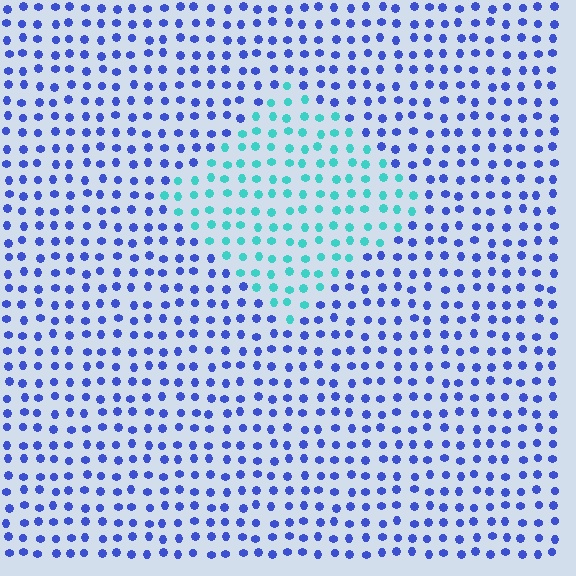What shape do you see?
I see a diamond.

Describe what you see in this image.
The image is filled with small blue elements in a uniform arrangement. A diamond-shaped region is visible where the elements are tinted to a slightly different hue, forming a subtle color boundary.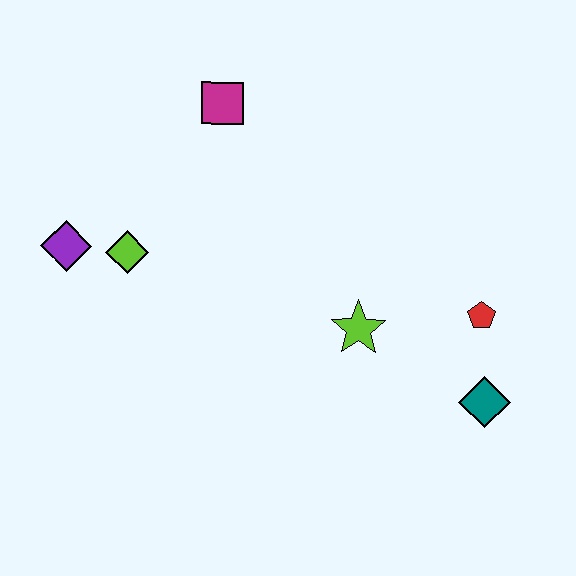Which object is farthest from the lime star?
The purple diamond is farthest from the lime star.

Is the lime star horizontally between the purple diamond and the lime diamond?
No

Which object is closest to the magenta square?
The lime diamond is closest to the magenta square.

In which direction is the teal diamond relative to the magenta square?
The teal diamond is below the magenta square.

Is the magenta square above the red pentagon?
Yes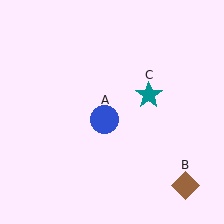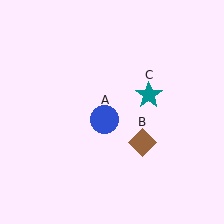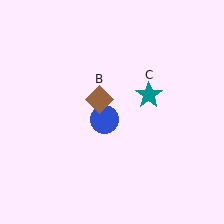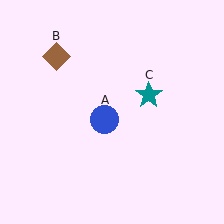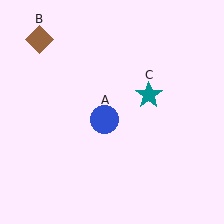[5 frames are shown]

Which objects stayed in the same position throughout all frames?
Blue circle (object A) and teal star (object C) remained stationary.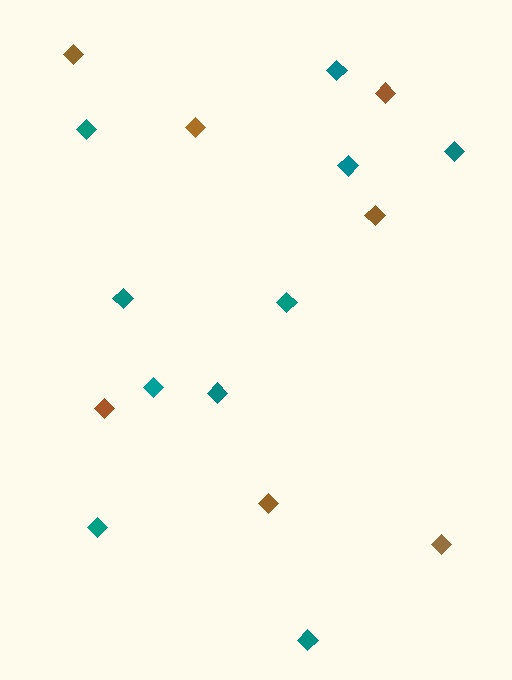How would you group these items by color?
There are 2 groups: one group of brown diamonds (7) and one group of teal diamonds (10).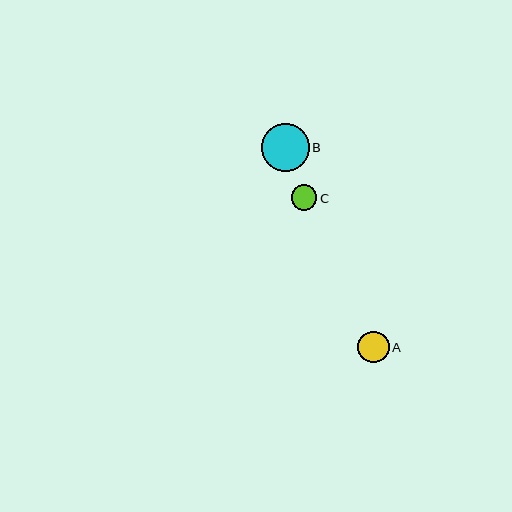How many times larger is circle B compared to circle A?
Circle B is approximately 1.5 times the size of circle A.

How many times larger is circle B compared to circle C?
Circle B is approximately 1.8 times the size of circle C.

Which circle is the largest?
Circle B is the largest with a size of approximately 47 pixels.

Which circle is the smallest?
Circle C is the smallest with a size of approximately 26 pixels.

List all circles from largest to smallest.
From largest to smallest: B, A, C.